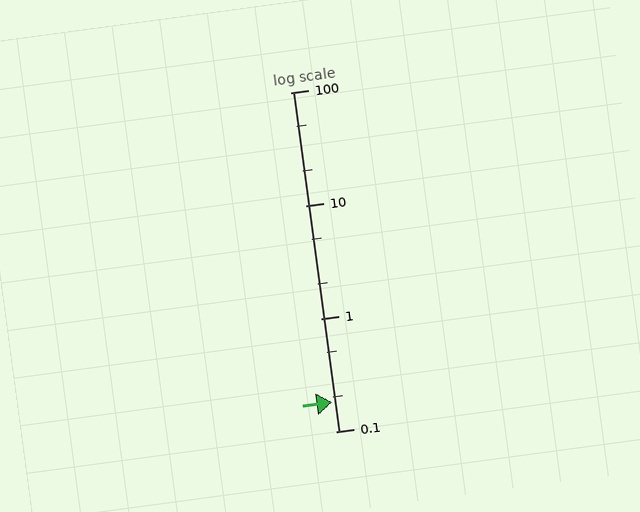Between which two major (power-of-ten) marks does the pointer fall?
The pointer is between 0.1 and 1.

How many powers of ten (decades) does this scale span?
The scale spans 3 decades, from 0.1 to 100.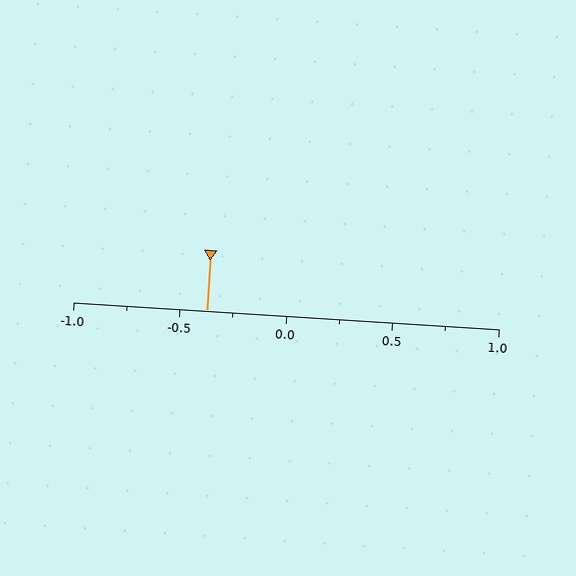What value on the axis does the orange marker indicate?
The marker indicates approximately -0.38.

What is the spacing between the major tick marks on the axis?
The major ticks are spaced 0.5 apart.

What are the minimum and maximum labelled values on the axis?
The axis runs from -1.0 to 1.0.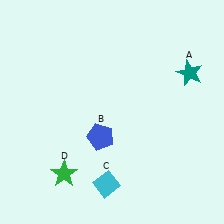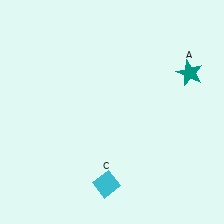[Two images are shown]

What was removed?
The blue pentagon (B), the green star (D) were removed in Image 2.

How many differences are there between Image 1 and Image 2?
There are 2 differences between the two images.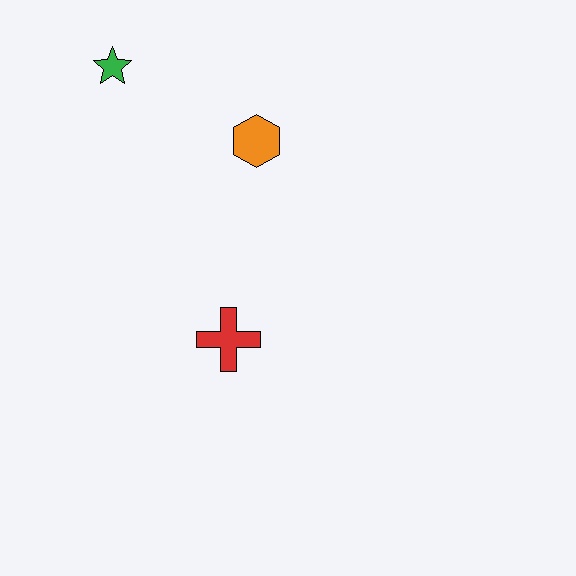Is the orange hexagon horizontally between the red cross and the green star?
No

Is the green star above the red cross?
Yes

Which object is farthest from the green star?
The red cross is farthest from the green star.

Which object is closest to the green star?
The orange hexagon is closest to the green star.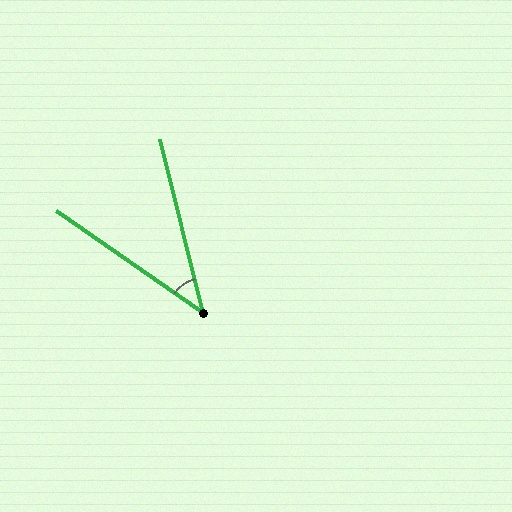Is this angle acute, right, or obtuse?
It is acute.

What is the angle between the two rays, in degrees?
Approximately 41 degrees.